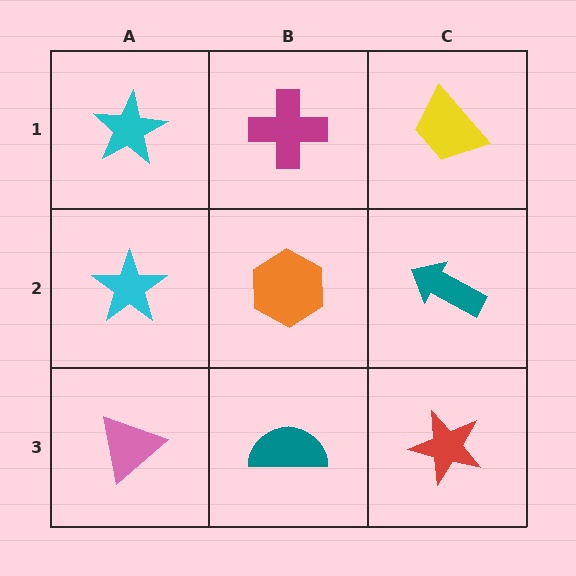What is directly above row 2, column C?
A yellow trapezoid.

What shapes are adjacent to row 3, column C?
A teal arrow (row 2, column C), a teal semicircle (row 3, column B).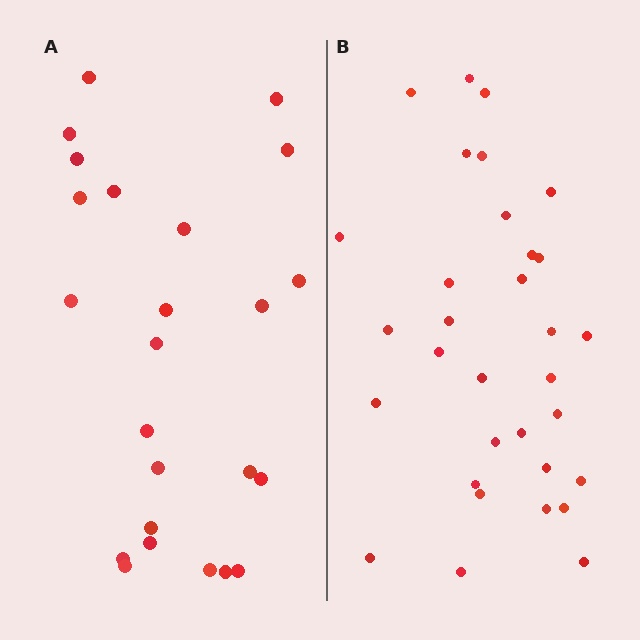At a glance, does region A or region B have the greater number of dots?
Region B (the right region) has more dots.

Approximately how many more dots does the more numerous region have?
Region B has roughly 8 or so more dots than region A.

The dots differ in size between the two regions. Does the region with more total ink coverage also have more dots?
No. Region A has more total ink coverage because its dots are larger, but region B actually contains more individual dots. Total area can be misleading — the number of items is what matters here.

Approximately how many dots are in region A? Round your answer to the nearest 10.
About 20 dots. (The exact count is 24, which rounds to 20.)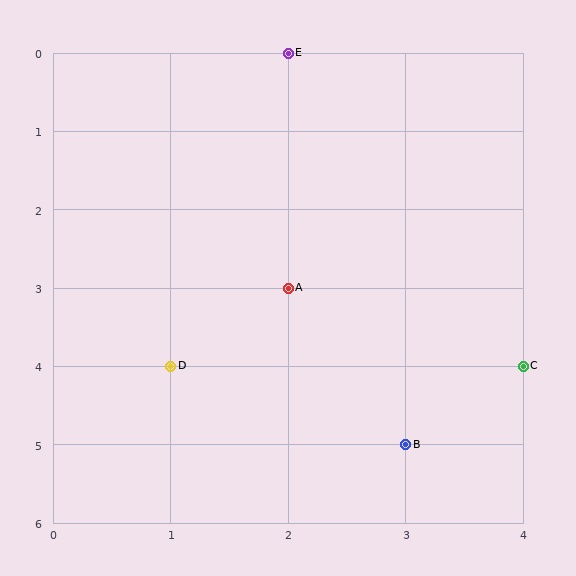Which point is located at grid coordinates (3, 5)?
Point B is at (3, 5).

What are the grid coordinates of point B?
Point B is at grid coordinates (3, 5).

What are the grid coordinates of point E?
Point E is at grid coordinates (2, 0).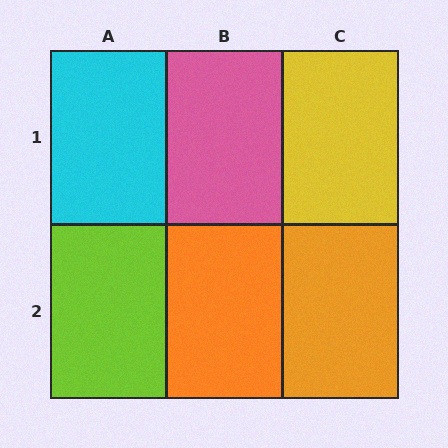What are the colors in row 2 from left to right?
Lime, orange, orange.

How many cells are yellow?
1 cell is yellow.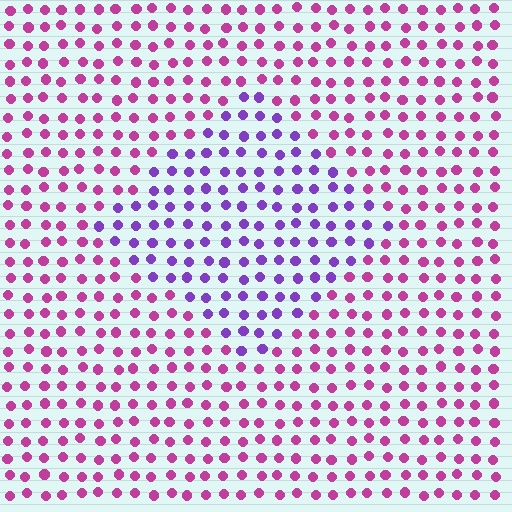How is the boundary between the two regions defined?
The boundary is defined purely by a slight shift in hue (about 45 degrees). Spacing, size, and orientation are identical on both sides.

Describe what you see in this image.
The image is filled with small magenta elements in a uniform arrangement. A diamond-shaped region is visible where the elements are tinted to a slightly different hue, forming a subtle color boundary.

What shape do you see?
I see a diamond.